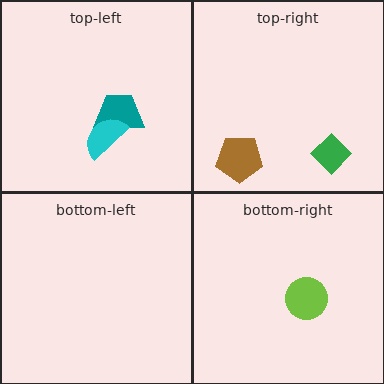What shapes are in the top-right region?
The brown pentagon, the green diamond.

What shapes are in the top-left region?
The teal trapezoid, the cyan semicircle.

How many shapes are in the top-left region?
2.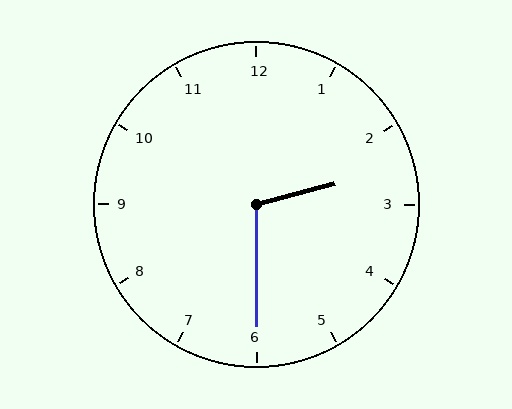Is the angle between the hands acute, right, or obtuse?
It is obtuse.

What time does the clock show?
2:30.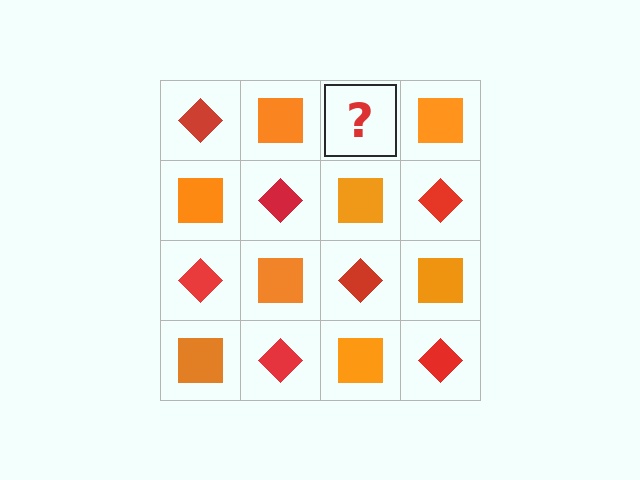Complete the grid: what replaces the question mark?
The question mark should be replaced with a red diamond.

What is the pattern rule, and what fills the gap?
The rule is that it alternates red diamond and orange square in a checkerboard pattern. The gap should be filled with a red diamond.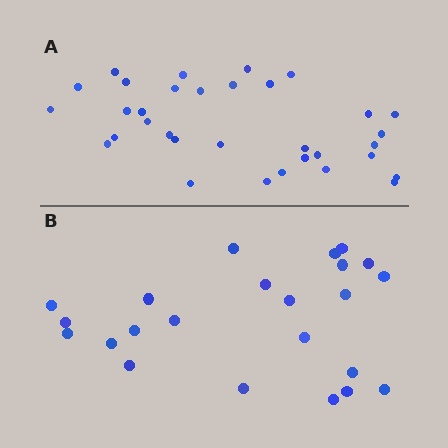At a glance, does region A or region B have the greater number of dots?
Region A (the top region) has more dots.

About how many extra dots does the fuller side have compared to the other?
Region A has roughly 10 or so more dots than region B.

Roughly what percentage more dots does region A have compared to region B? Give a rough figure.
About 45% more.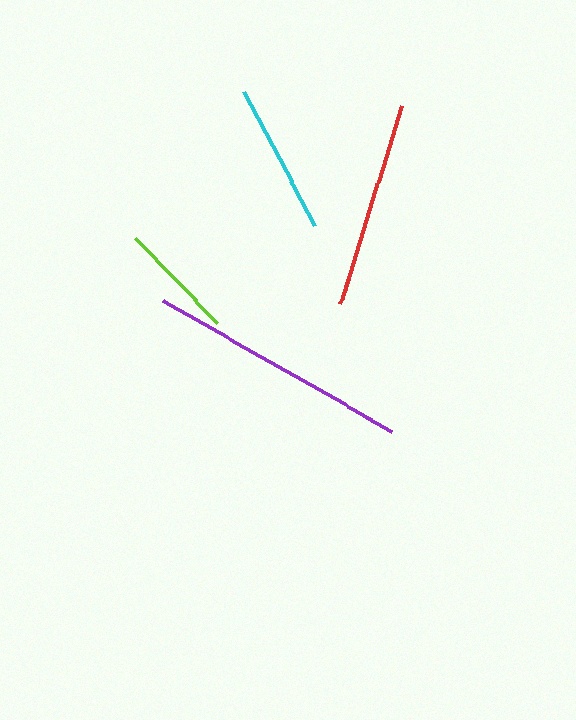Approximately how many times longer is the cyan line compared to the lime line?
The cyan line is approximately 1.3 times the length of the lime line.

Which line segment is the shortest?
The lime line is the shortest at approximately 118 pixels.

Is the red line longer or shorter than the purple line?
The purple line is longer than the red line.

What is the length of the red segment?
The red segment is approximately 207 pixels long.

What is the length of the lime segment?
The lime segment is approximately 118 pixels long.